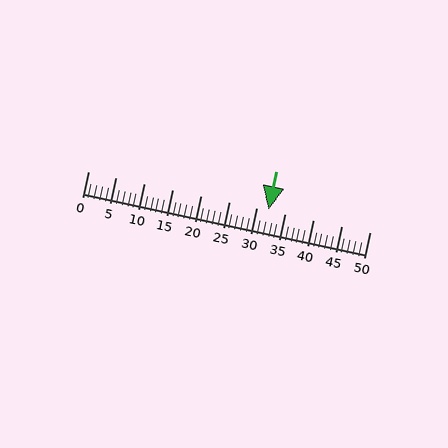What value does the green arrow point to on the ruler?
The green arrow points to approximately 32.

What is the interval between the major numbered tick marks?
The major tick marks are spaced 5 units apart.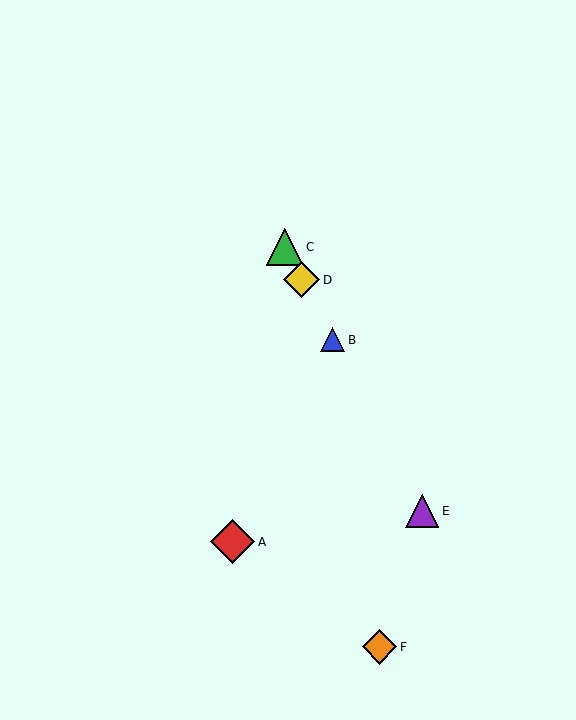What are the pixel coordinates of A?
Object A is at (233, 542).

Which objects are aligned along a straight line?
Objects B, C, D, E are aligned along a straight line.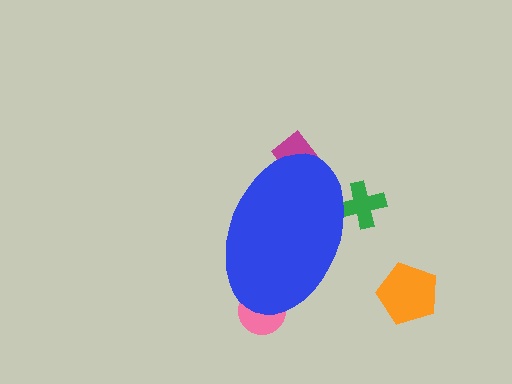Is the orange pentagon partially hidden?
No, the orange pentagon is fully visible.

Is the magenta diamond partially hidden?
Yes, the magenta diamond is partially hidden behind the blue ellipse.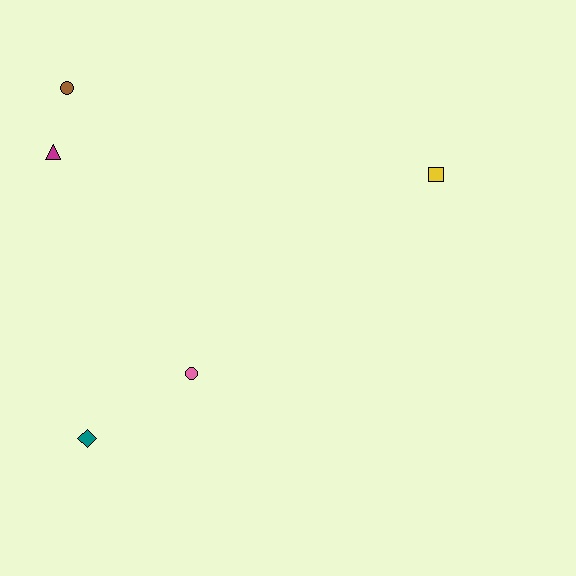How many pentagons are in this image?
There are no pentagons.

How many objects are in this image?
There are 5 objects.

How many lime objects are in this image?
There are no lime objects.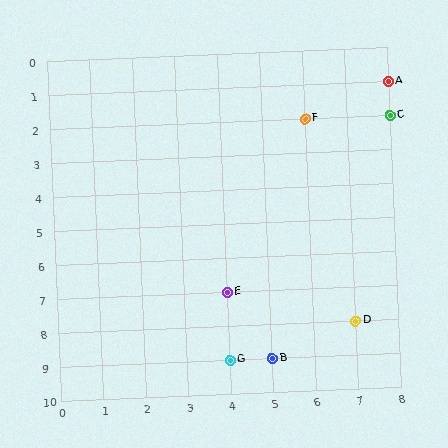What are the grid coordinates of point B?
Point B is at grid coordinates (5, 9).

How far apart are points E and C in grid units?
Points E and C are 4 columns and 5 rows apart (about 6.4 grid units diagonally).